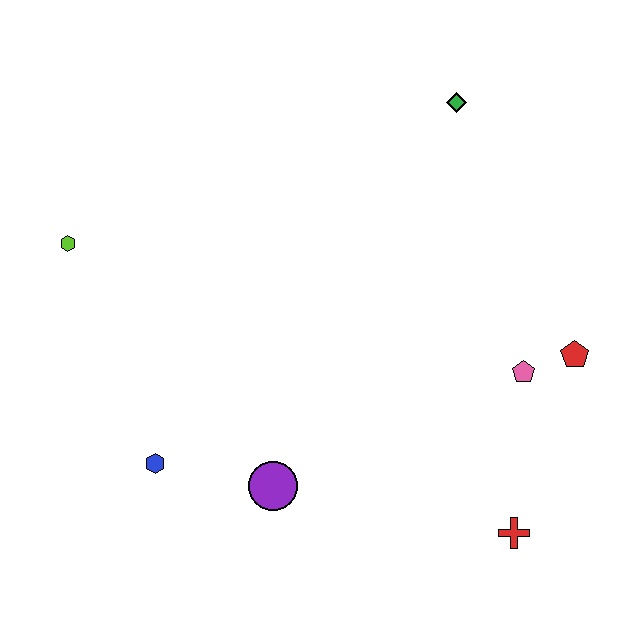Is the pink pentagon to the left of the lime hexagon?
No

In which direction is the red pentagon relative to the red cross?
The red pentagon is above the red cross.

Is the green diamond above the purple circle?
Yes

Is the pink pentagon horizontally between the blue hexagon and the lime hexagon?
No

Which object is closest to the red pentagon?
The pink pentagon is closest to the red pentagon.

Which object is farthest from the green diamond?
The blue hexagon is farthest from the green diamond.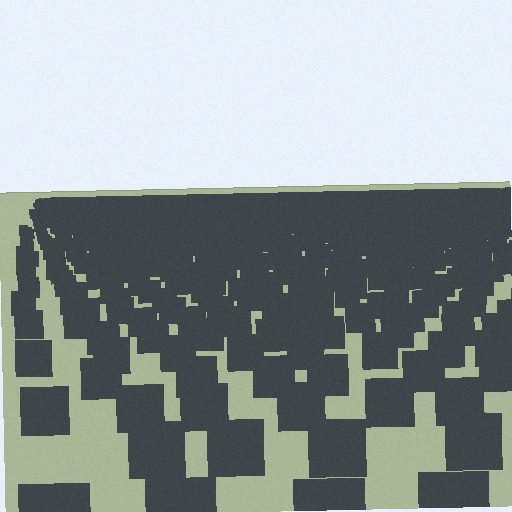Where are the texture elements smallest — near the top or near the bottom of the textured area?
Near the top.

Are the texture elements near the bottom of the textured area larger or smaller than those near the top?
Larger. Near the bottom, elements are closer to the viewer and appear at a bigger on-screen size.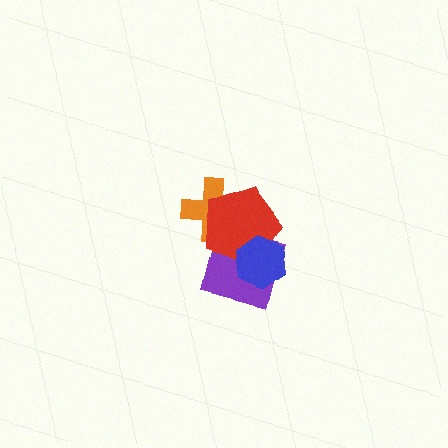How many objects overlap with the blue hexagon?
2 objects overlap with the blue hexagon.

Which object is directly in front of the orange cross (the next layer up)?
The purple square is directly in front of the orange cross.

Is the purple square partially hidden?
Yes, it is partially covered by another shape.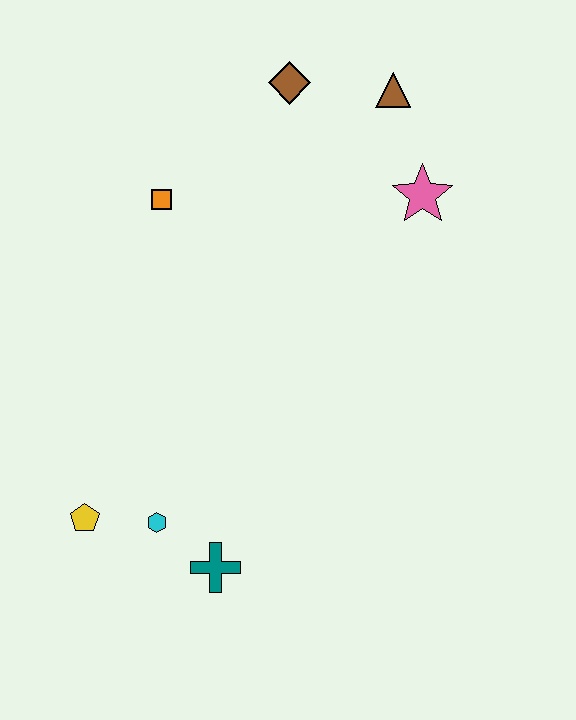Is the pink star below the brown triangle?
Yes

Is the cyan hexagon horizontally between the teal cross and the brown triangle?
No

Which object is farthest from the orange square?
The teal cross is farthest from the orange square.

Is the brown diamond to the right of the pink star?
No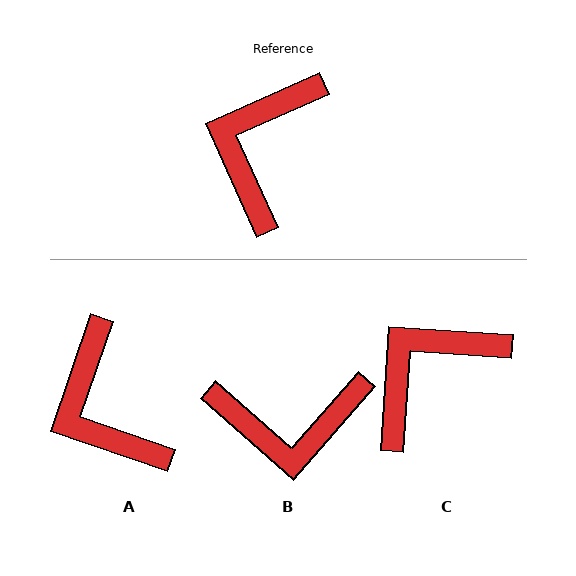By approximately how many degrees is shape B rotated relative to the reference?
Approximately 115 degrees counter-clockwise.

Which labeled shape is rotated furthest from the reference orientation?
B, about 115 degrees away.